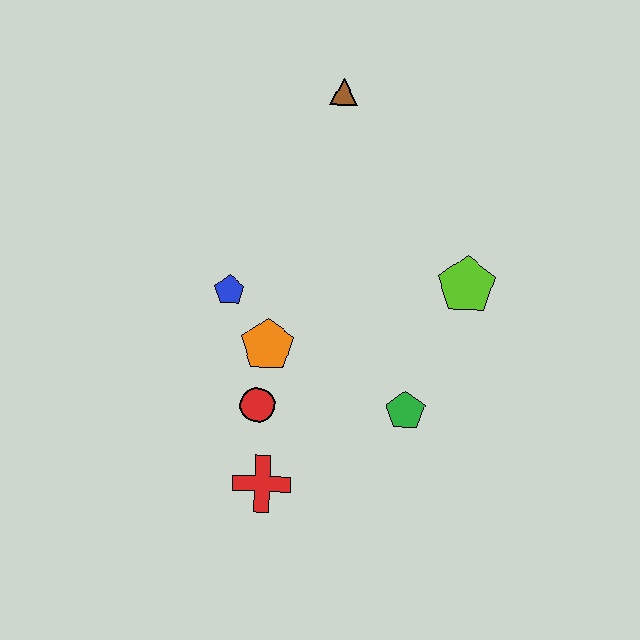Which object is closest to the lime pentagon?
The green pentagon is closest to the lime pentagon.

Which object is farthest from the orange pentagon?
The brown triangle is farthest from the orange pentagon.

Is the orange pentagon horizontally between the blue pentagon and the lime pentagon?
Yes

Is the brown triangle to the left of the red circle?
No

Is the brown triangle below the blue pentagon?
No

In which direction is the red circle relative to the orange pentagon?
The red circle is below the orange pentagon.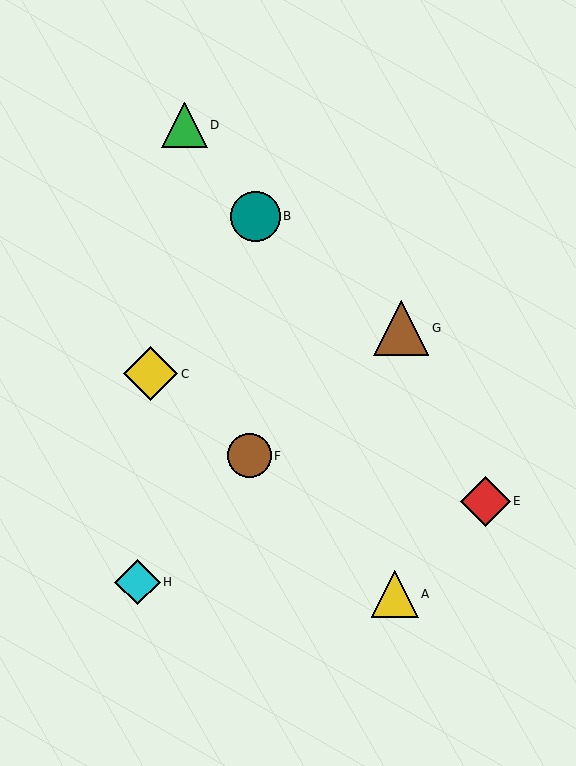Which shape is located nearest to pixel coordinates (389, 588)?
The yellow triangle (labeled A) at (395, 594) is nearest to that location.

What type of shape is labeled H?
Shape H is a cyan diamond.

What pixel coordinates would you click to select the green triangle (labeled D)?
Click at (185, 125) to select the green triangle D.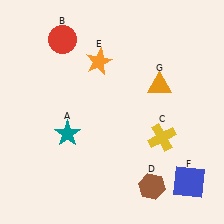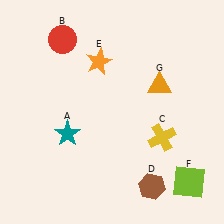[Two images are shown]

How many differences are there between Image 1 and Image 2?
There is 1 difference between the two images.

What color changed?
The square (F) changed from blue in Image 1 to lime in Image 2.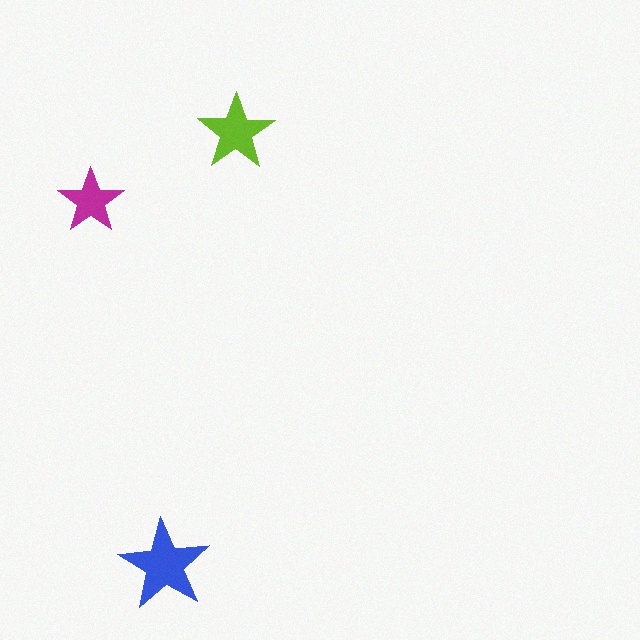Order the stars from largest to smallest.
the blue one, the lime one, the magenta one.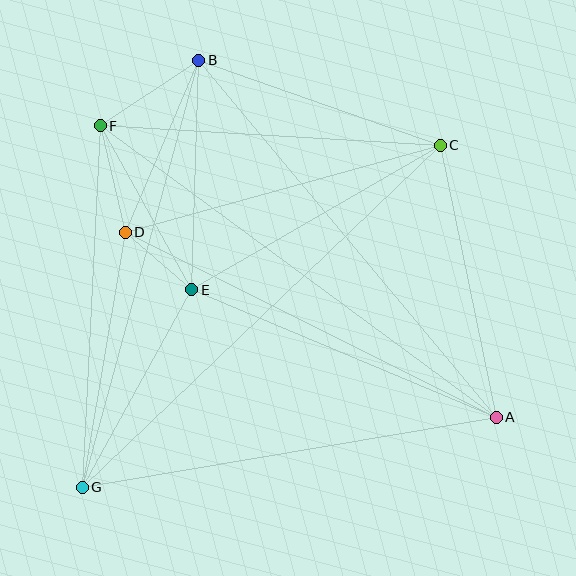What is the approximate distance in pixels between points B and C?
The distance between B and C is approximately 256 pixels.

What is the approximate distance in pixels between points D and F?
The distance between D and F is approximately 109 pixels.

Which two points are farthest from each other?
Points C and G are farthest from each other.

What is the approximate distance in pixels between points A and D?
The distance between A and D is approximately 415 pixels.